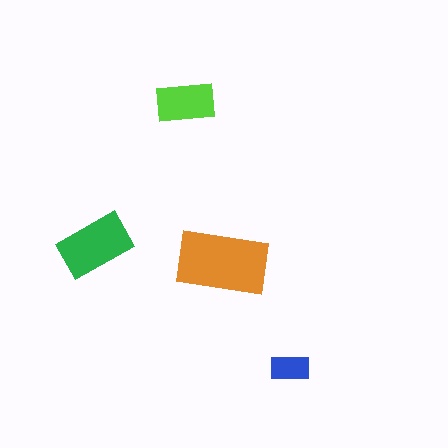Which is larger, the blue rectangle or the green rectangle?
The green one.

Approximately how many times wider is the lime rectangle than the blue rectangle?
About 1.5 times wider.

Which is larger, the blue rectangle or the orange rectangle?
The orange one.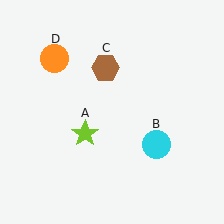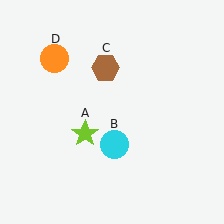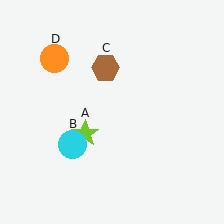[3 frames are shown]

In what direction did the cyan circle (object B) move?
The cyan circle (object B) moved left.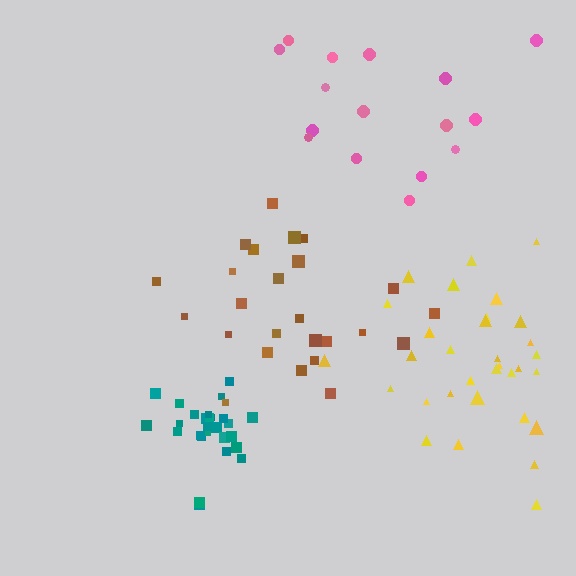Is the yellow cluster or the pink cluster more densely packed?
Yellow.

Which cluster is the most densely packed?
Teal.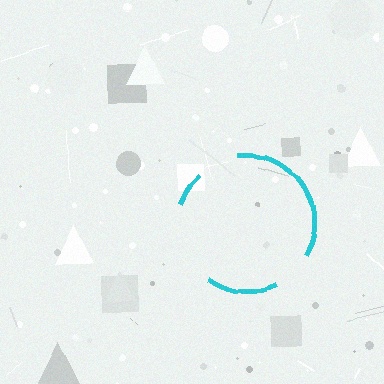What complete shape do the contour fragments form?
The contour fragments form a circle.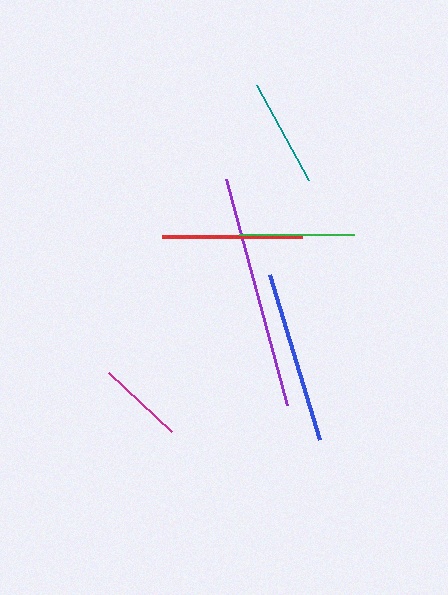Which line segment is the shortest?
The magenta line is the shortest at approximately 86 pixels.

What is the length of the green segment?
The green segment is approximately 115 pixels long.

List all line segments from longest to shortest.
From longest to shortest: purple, blue, red, green, teal, magenta.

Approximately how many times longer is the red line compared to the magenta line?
The red line is approximately 1.6 times the length of the magenta line.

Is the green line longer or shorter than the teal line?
The green line is longer than the teal line.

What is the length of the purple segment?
The purple segment is approximately 235 pixels long.